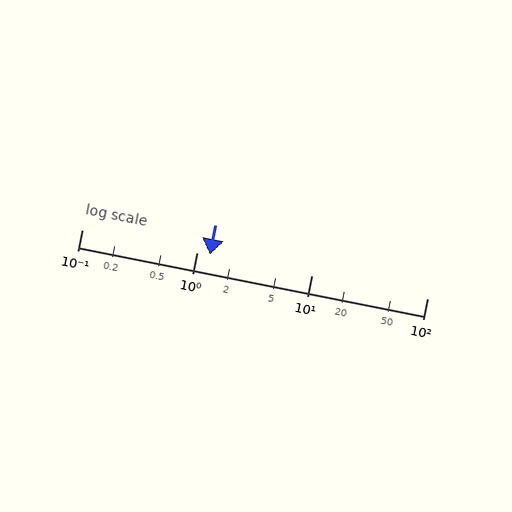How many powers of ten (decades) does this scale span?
The scale spans 3 decades, from 0.1 to 100.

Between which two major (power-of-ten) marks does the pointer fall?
The pointer is between 1 and 10.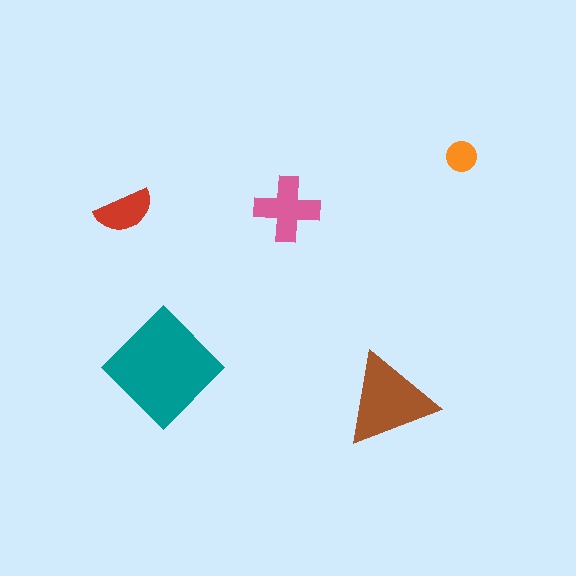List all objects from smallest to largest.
The orange circle, the red semicircle, the pink cross, the brown triangle, the teal diamond.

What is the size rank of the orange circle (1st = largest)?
5th.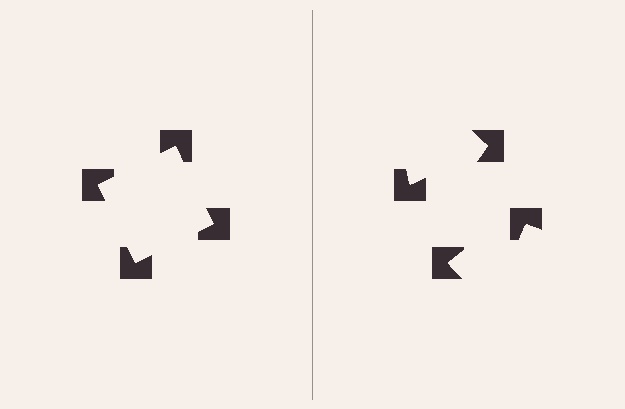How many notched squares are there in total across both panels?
8 — 4 on each side.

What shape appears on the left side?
An illusory square.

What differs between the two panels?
The notched squares are positioned identically on both sides; only the wedge orientations differ. On the left they align to a square; on the right they are misaligned.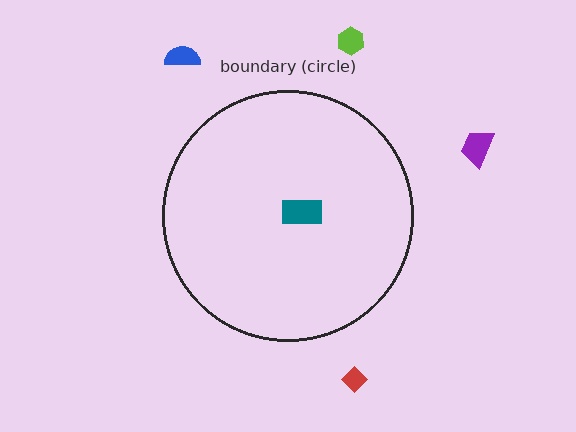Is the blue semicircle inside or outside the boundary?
Outside.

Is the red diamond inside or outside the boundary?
Outside.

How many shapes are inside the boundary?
1 inside, 4 outside.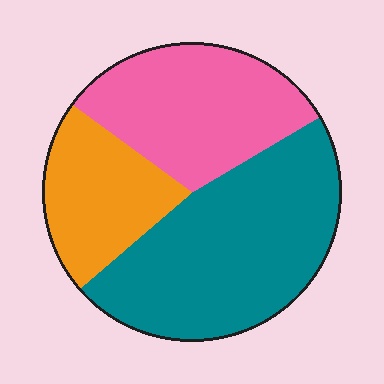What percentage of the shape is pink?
Pink takes up about one third (1/3) of the shape.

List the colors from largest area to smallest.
From largest to smallest: teal, pink, orange.